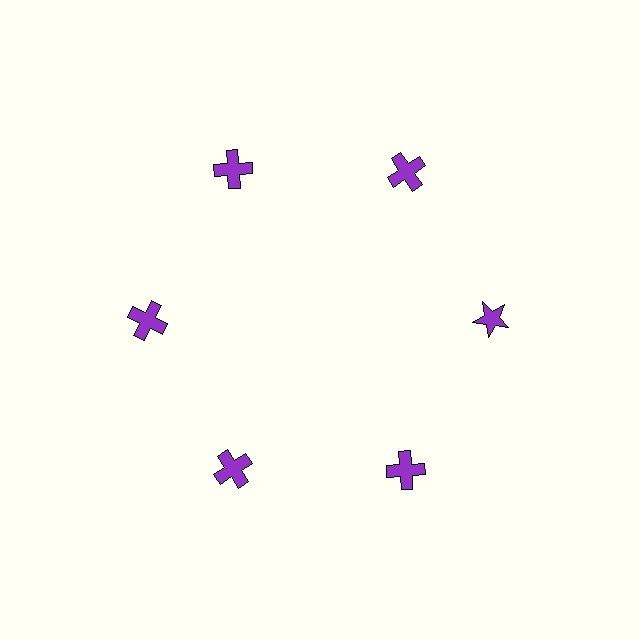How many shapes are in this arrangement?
There are 6 shapes arranged in a ring pattern.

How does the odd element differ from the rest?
It has a different shape: star instead of cross.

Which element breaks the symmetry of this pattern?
The purple star at roughly the 3 o'clock position breaks the symmetry. All other shapes are purple crosses.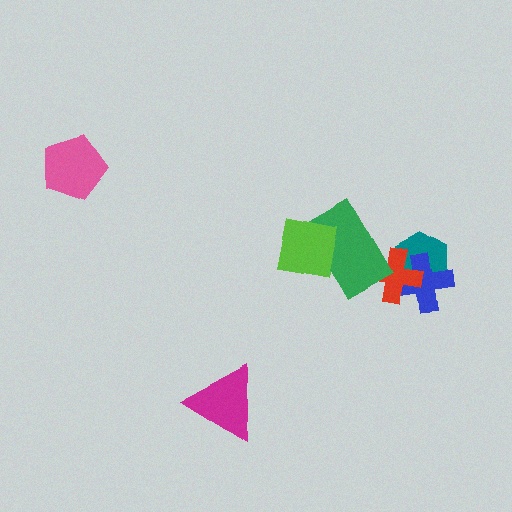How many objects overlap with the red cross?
3 objects overlap with the red cross.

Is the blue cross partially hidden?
Yes, it is partially covered by another shape.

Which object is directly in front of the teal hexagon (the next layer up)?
The blue cross is directly in front of the teal hexagon.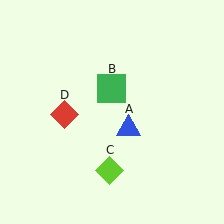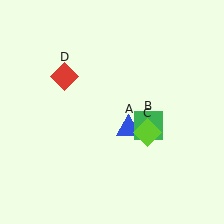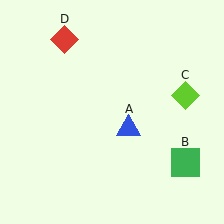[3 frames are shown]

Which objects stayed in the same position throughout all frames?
Blue triangle (object A) remained stationary.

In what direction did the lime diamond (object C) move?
The lime diamond (object C) moved up and to the right.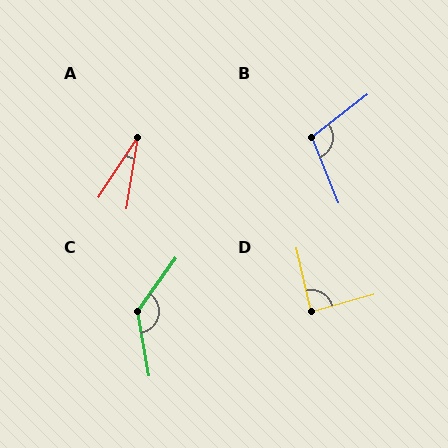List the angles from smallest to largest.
A (24°), D (88°), B (105°), C (135°).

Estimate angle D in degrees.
Approximately 88 degrees.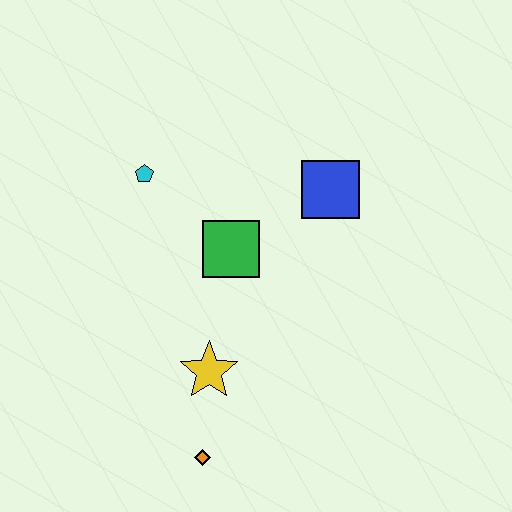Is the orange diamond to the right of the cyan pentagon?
Yes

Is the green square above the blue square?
No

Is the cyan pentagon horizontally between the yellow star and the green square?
No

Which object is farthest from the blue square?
The orange diamond is farthest from the blue square.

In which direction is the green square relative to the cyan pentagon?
The green square is to the right of the cyan pentagon.